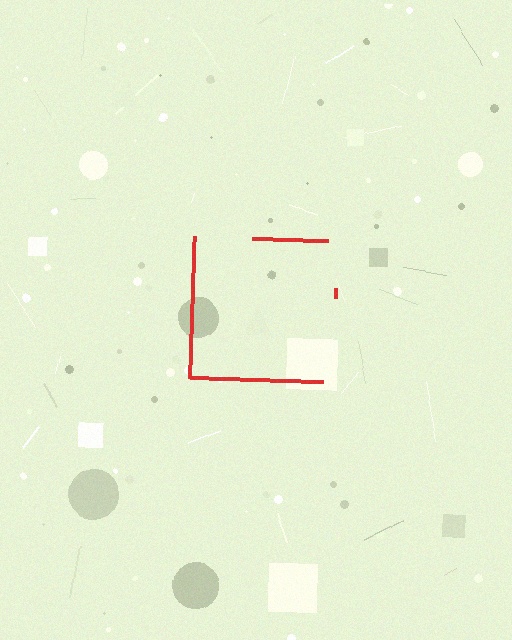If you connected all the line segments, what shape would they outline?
They would outline a square.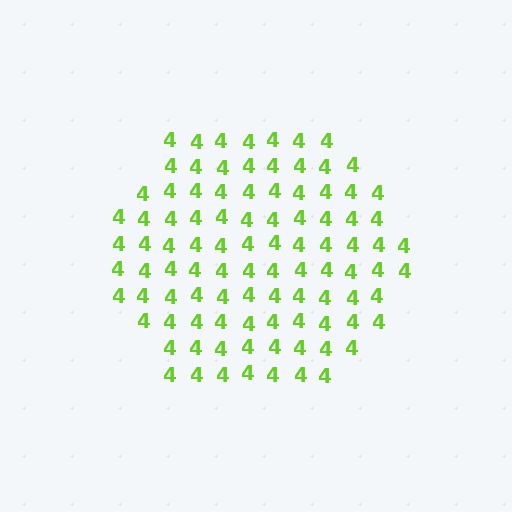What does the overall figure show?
The overall figure shows a hexagon.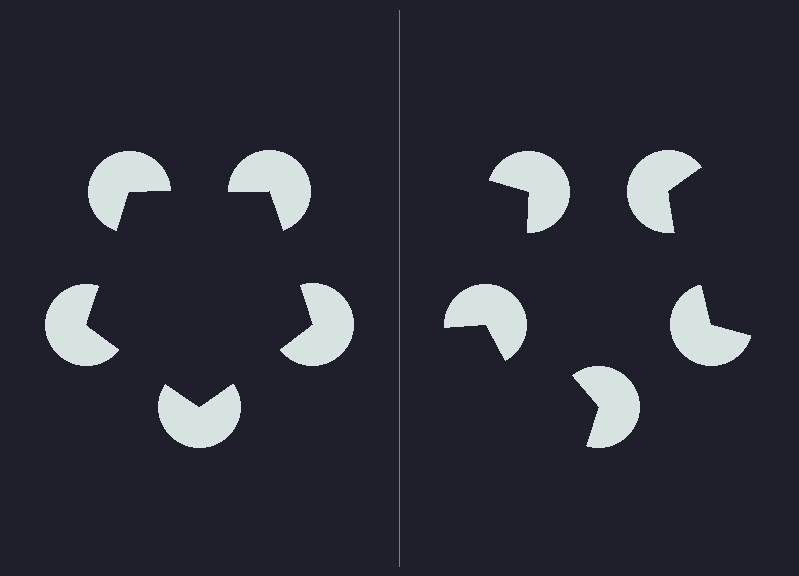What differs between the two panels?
The pac-man discs are positioned identically on both sides; only the wedge orientations differ. On the left they align to a pentagon; on the right they are misaligned.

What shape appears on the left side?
An illusory pentagon.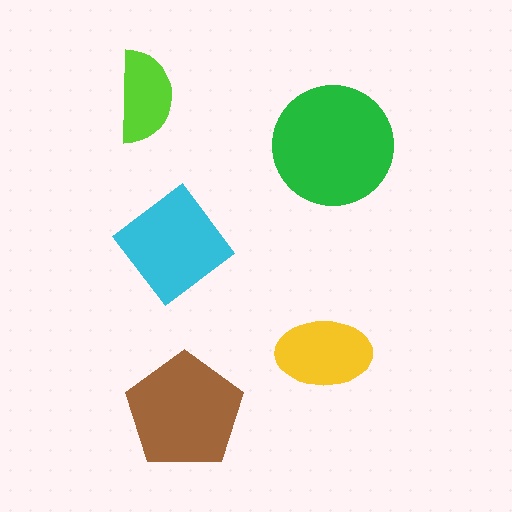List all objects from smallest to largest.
The lime semicircle, the yellow ellipse, the cyan diamond, the brown pentagon, the green circle.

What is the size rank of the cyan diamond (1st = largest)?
3rd.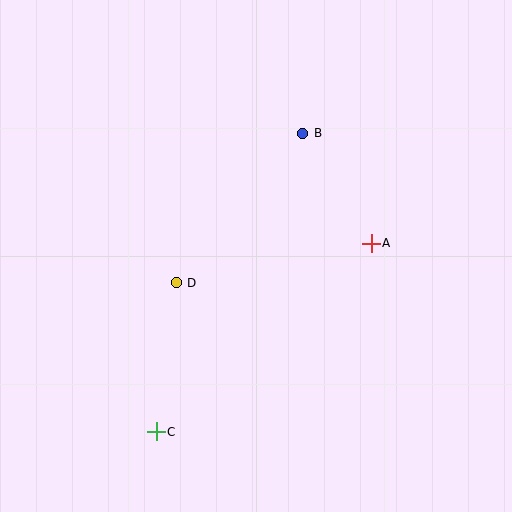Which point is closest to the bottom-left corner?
Point C is closest to the bottom-left corner.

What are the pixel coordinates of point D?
Point D is at (176, 283).